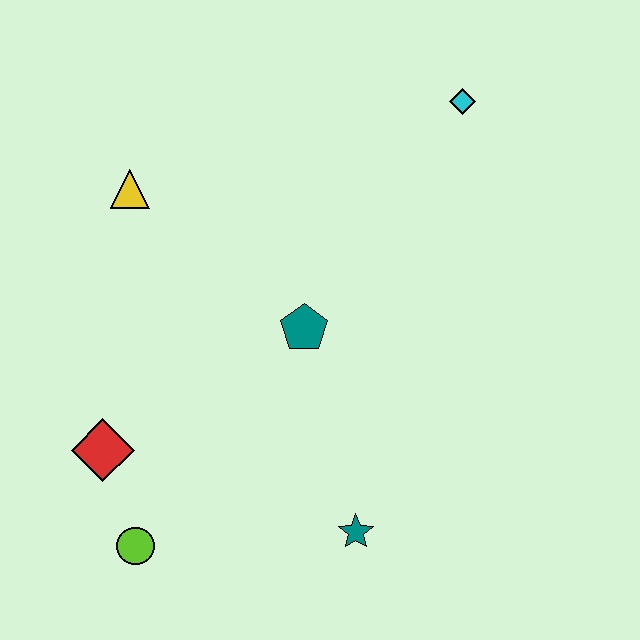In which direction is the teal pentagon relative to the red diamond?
The teal pentagon is to the right of the red diamond.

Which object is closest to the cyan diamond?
The teal pentagon is closest to the cyan diamond.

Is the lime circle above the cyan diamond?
No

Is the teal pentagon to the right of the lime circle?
Yes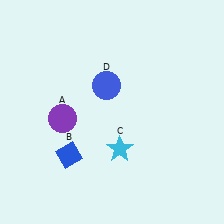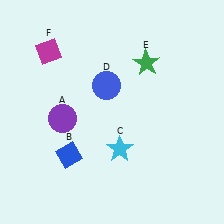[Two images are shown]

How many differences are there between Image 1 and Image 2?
There are 2 differences between the two images.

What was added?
A green star (E), a magenta diamond (F) were added in Image 2.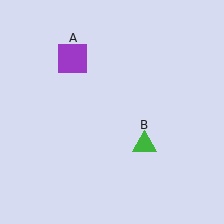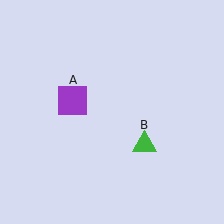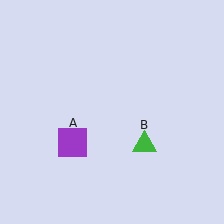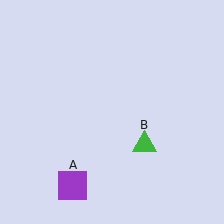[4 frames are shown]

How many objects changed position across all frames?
1 object changed position: purple square (object A).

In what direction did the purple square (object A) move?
The purple square (object A) moved down.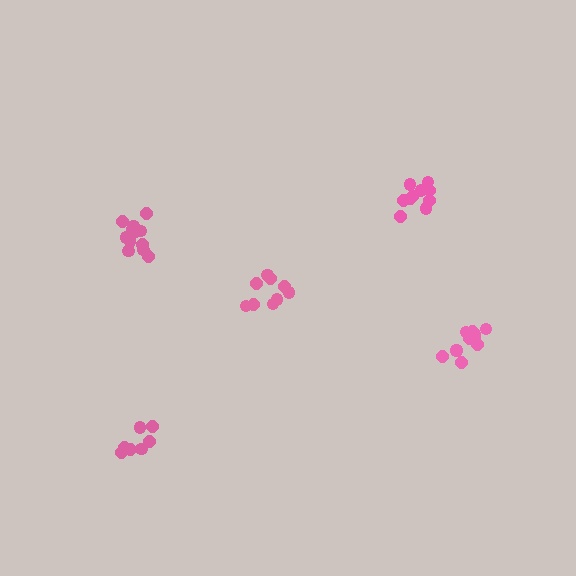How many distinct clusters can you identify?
There are 5 distinct clusters.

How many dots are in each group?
Group 1: 9 dots, Group 2: 13 dots, Group 3: 10 dots, Group 4: 11 dots, Group 5: 7 dots (50 total).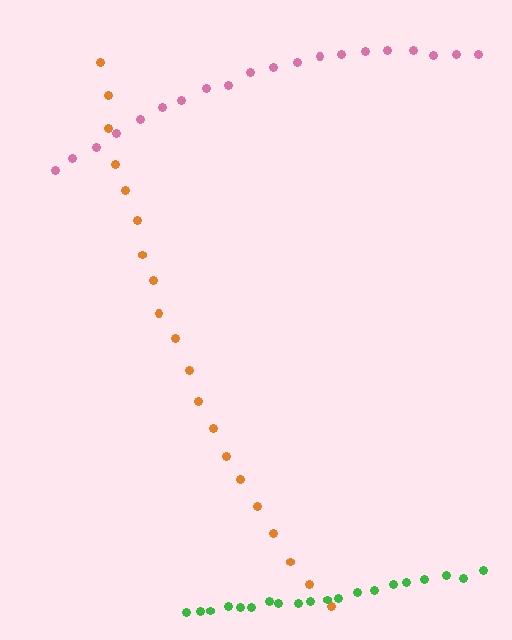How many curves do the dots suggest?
There are 3 distinct paths.